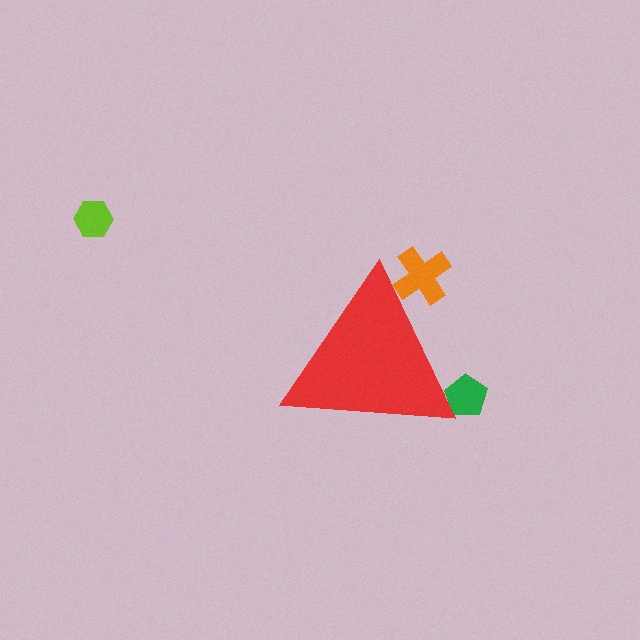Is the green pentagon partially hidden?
Yes, the green pentagon is partially hidden behind the red triangle.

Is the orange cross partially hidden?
Yes, the orange cross is partially hidden behind the red triangle.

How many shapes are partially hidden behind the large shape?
2 shapes are partially hidden.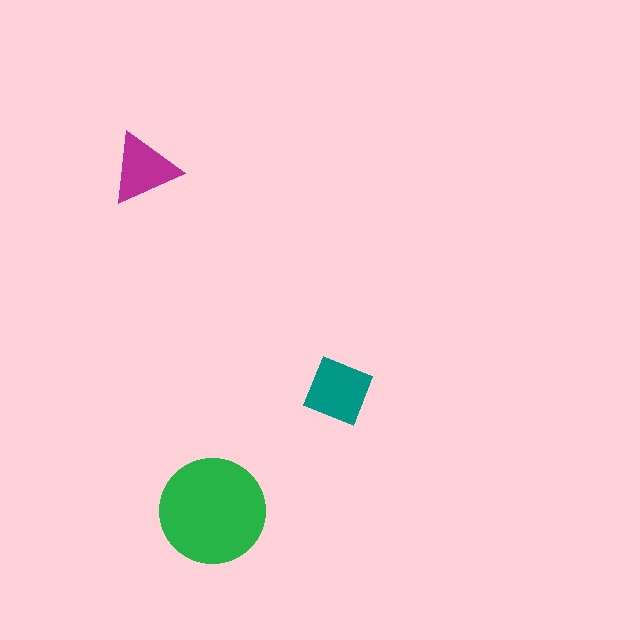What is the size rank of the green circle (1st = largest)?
1st.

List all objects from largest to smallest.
The green circle, the teal diamond, the magenta triangle.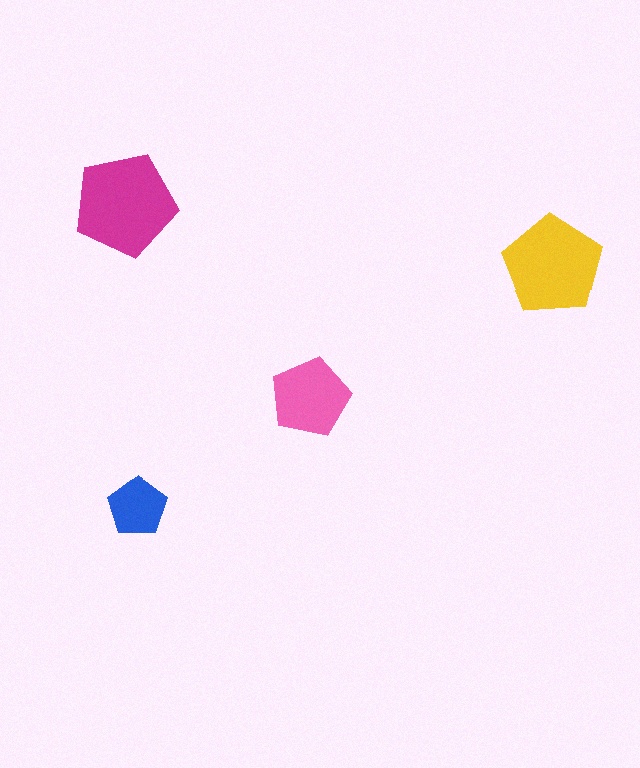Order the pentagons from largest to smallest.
the magenta one, the yellow one, the pink one, the blue one.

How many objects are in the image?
There are 4 objects in the image.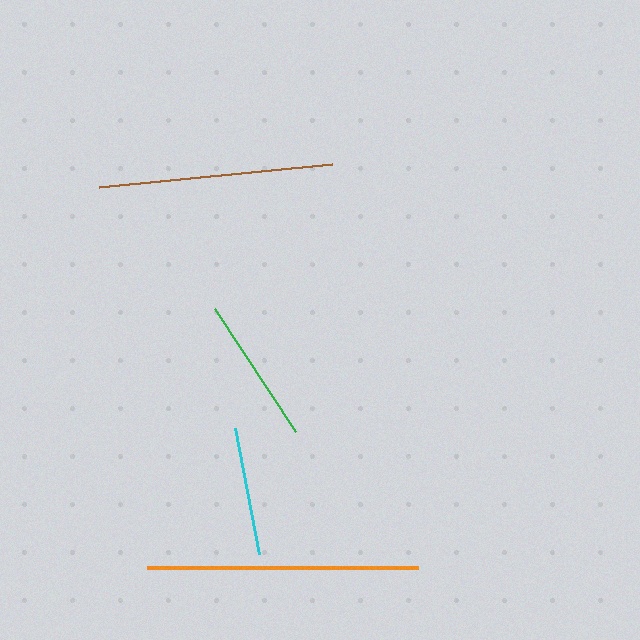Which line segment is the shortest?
The cyan line is the shortest at approximately 128 pixels.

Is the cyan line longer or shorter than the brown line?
The brown line is longer than the cyan line.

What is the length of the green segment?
The green segment is approximately 147 pixels long.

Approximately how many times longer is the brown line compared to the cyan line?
The brown line is approximately 1.8 times the length of the cyan line.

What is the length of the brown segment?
The brown segment is approximately 234 pixels long.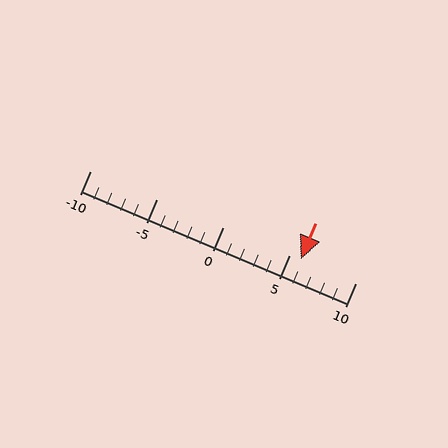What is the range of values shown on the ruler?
The ruler shows values from -10 to 10.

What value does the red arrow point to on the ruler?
The red arrow points to approximately 6.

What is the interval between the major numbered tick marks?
The major tick marks are spaced 5 units apart.